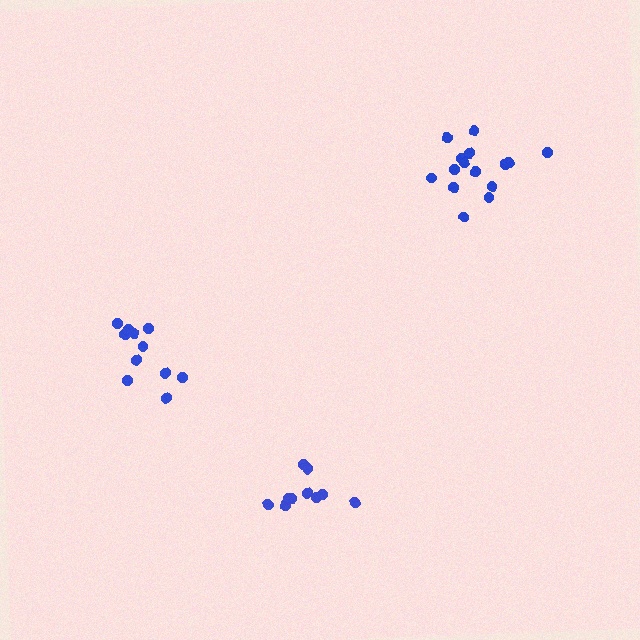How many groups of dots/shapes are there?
There are 3 groups.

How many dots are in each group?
Group 1: 11 dots, Group 2: 15 dots, Group 3: 10 dots (36 total).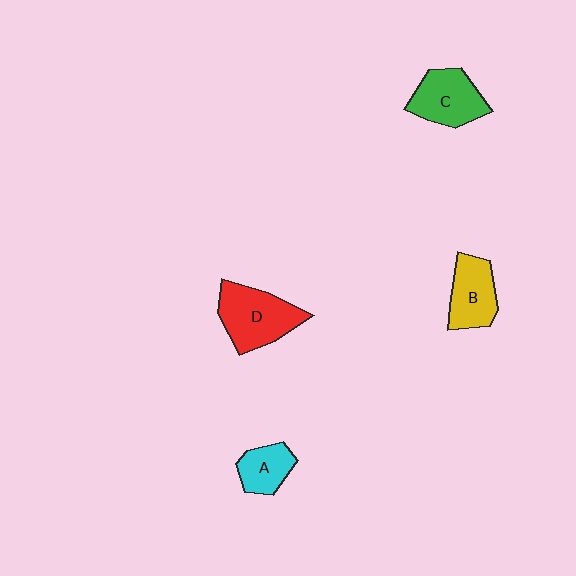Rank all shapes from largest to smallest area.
From largest to smallest: D (red), C (green), B (yellow), A (cyan).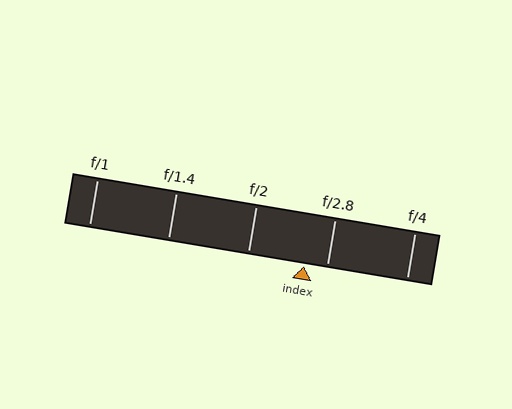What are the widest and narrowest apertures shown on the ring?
The widest aperture shown is f/1 and the narrowest is f/4.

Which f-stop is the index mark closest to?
The index mark is closest to f/2.8.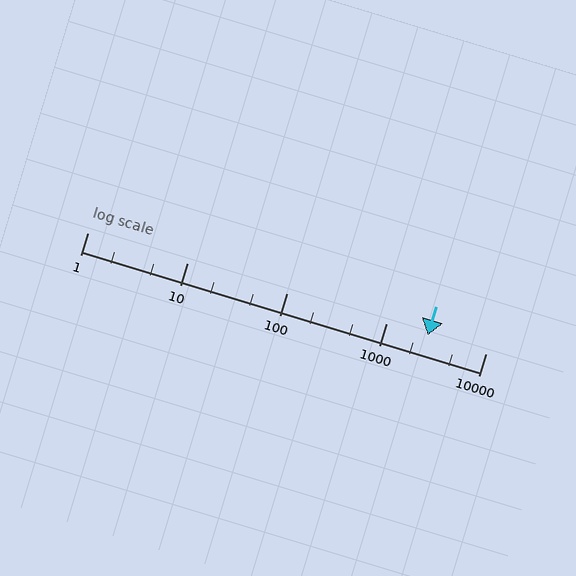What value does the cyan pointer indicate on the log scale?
The pointer indicates approximately 2600.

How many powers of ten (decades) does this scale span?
The scale spans 4 decades, from 1 to 10000.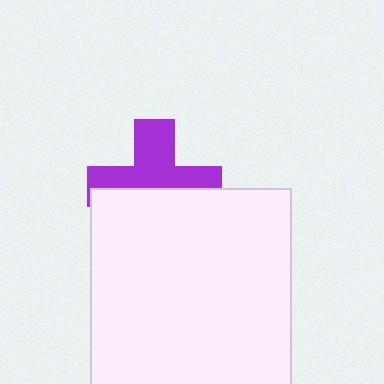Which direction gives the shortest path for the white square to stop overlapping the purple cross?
Moving down gives the shortest separation.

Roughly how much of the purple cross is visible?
About half of it is visible (roughly 52%).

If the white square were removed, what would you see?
You would see the complete purple cross.